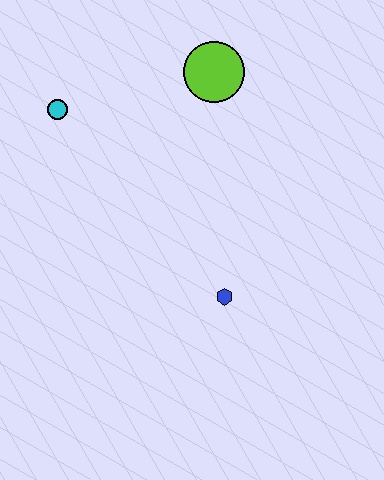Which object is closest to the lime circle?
The cyan circle is closest to the lime circle.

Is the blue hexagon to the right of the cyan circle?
Yes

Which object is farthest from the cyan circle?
The blue hexagon is farthest from the cyan circle.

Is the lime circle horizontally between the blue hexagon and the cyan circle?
Yes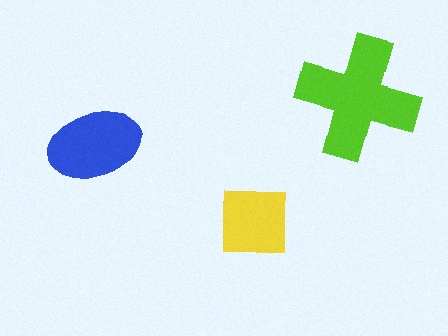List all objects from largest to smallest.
The lime cross, the blue ellipse, the yellow square.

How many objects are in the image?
There are 3 objects in the image.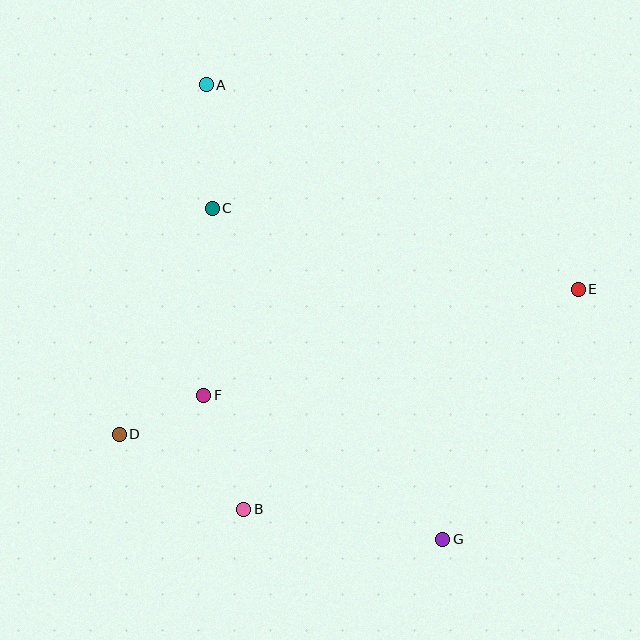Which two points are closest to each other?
Points D and F are closest to each other.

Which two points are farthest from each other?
Points A and G are farthest from each other.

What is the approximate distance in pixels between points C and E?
The distance between C and E is approximately 375 pixels.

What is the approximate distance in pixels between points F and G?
The distance between F and G is approximately 279 pixels.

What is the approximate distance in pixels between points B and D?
The distance between B and D is approximately 145 pixels.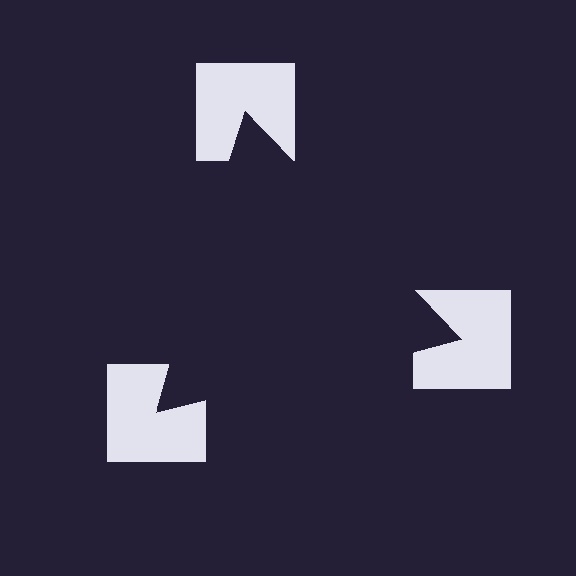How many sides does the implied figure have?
3 sides.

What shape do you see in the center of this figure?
An illusory triangle — its edges are inferred from the aligned wedge cuts in the notched squares, not physically drawn.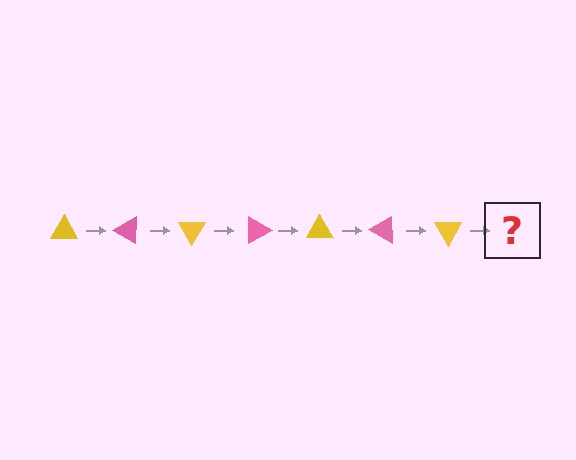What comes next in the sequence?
The next element should be a pink triangle, rotated 210 degrees from the start.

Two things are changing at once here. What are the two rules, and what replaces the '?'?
The two rules are that it rotates 30 degrees each step and the color cycles through yellow and pink. The '?' should be a pink triangle, rotated 210 degrees from the start.